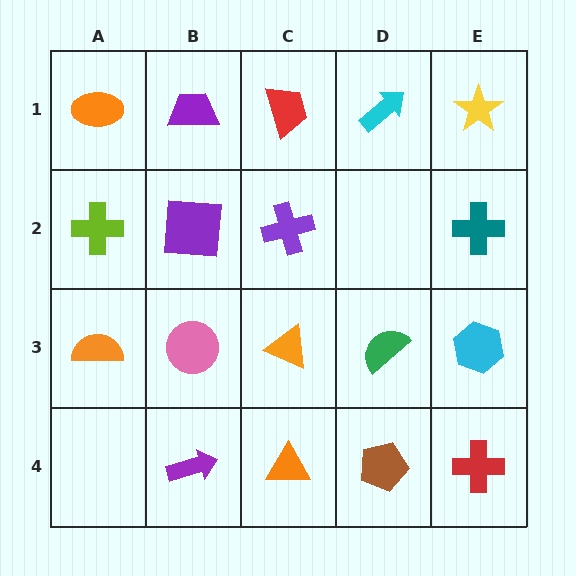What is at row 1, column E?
A yellow star.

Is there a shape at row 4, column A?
No, that cell is empty.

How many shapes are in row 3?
5 shapes.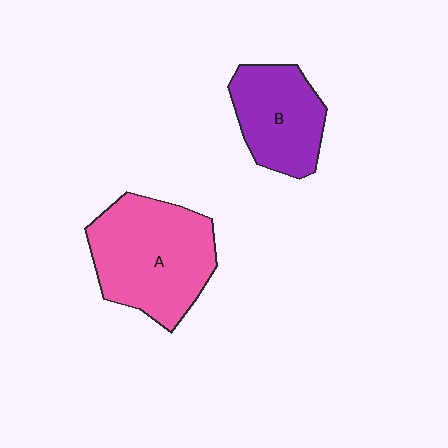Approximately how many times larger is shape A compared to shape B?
Approximately 1.5 times.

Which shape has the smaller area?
Shape B (purple).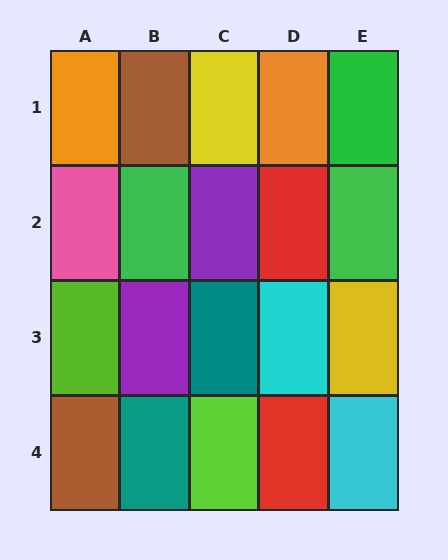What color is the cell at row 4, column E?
Cyan.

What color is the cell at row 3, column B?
Purple.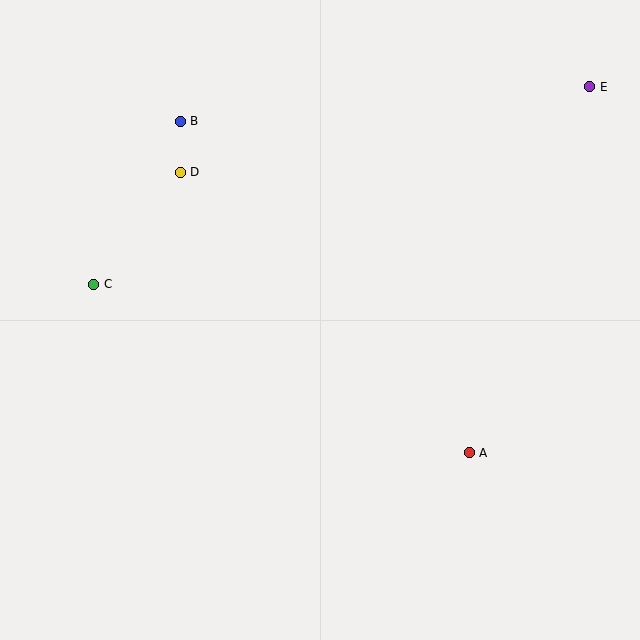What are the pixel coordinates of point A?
Point A is at (469, 453).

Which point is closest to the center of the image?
Point A at (469, 453) is closest to the center.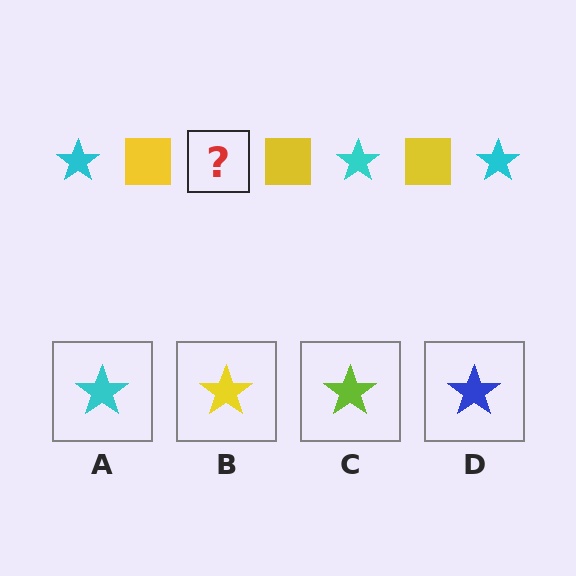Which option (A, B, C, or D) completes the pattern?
A.